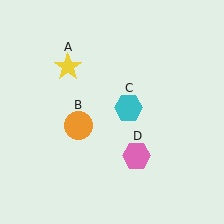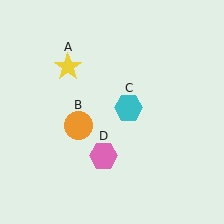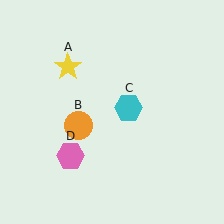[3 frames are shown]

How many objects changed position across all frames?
1 object changed position: pink hexagon (object D).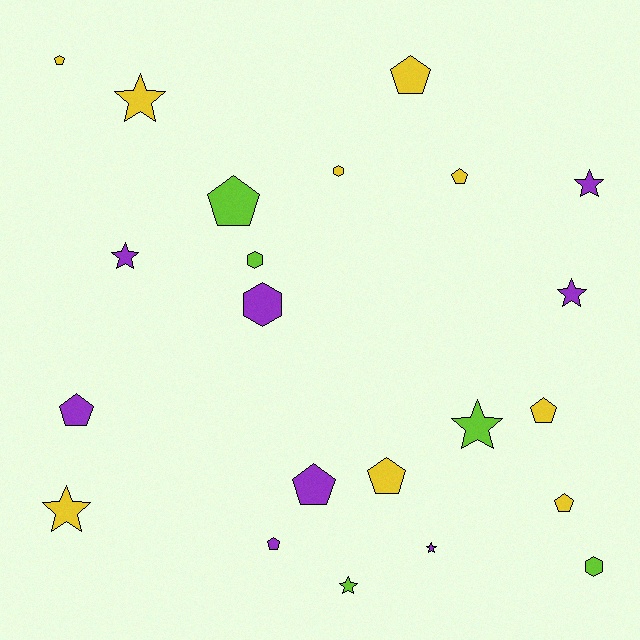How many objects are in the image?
There are 22 objects.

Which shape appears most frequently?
Pentagon, with 10 objects.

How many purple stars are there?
There are 4 purple stars.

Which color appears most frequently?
Yellow, with 9 objects.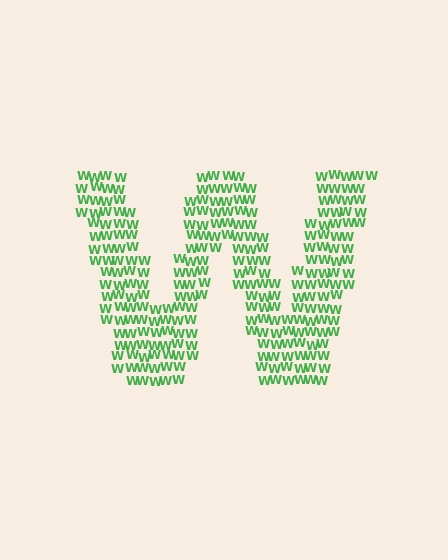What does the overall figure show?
The overall figure shows the letter W.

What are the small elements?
The small elements are letter W's.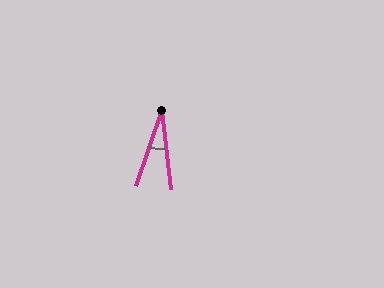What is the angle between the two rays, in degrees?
Approximately 26 degrees.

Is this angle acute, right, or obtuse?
It is acute.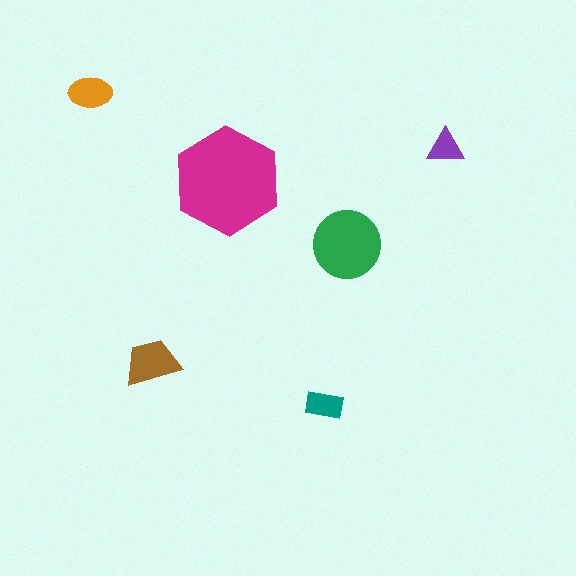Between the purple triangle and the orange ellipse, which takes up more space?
The orange ellipse.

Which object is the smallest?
The purple triangle.